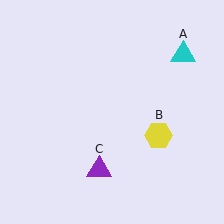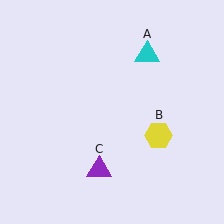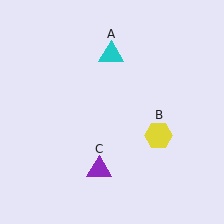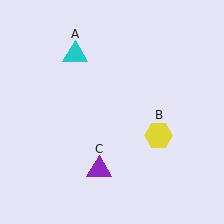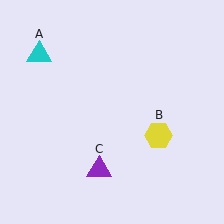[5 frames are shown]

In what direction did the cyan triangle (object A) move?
The cyan triangle (object A) moved left.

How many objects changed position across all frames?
1 object changed position: cyan triangle (object A).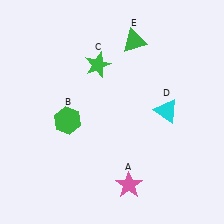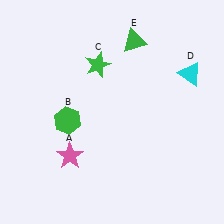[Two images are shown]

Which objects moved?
The objects that moved are: the pink star (A), the cyan triangle (D).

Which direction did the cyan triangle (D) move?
The cyan triangle (D) moved up.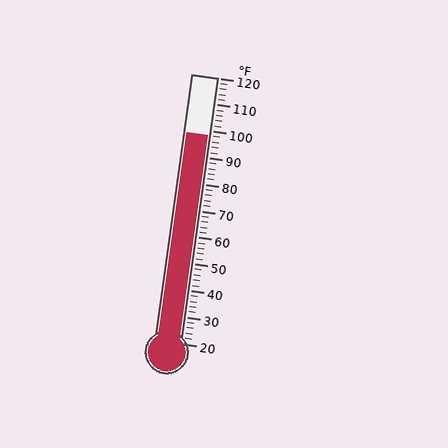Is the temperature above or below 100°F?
The temperature is below 100°F.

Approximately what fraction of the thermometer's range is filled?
The thermometer is filled to approximately 80% of its range.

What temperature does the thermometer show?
The thermometer shows approximately 98°F.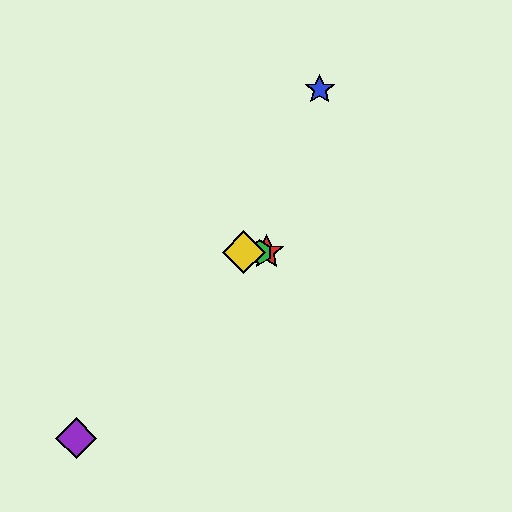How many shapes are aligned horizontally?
3 shapes (the red star, the green hexagon, the yellow diamond) are aligned horizontally.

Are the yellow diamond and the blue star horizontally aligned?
No, the yellow diamond is at y≈252 and the blue star is at y≈89.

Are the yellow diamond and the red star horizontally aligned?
Yes, both are at y≈252.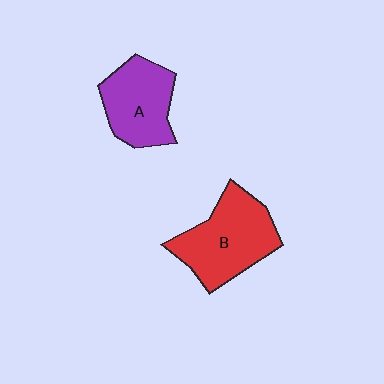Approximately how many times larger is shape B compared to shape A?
Approximately 1.3 times.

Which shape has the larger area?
Shape B (red).